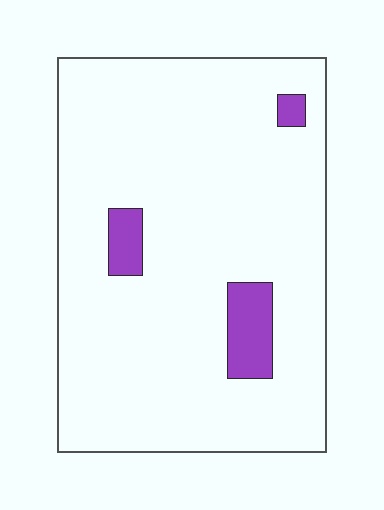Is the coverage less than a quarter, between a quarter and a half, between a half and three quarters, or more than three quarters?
Less than a quarter.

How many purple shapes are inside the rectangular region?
3.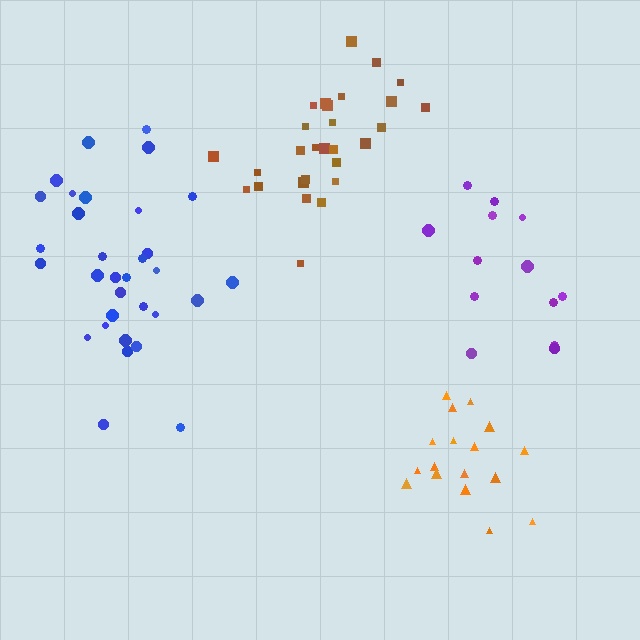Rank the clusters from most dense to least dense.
brown, blue, orange, purple.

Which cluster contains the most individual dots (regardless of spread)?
Blue (33).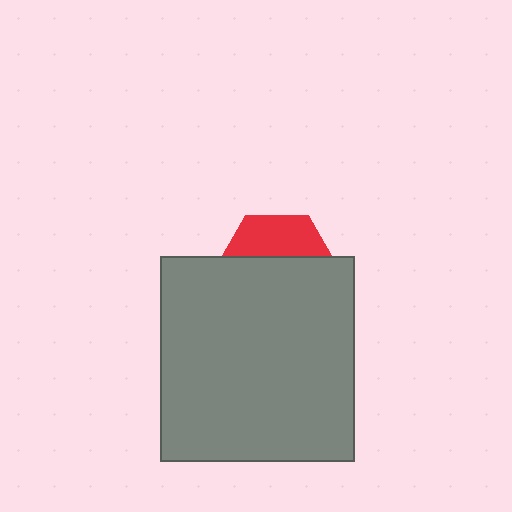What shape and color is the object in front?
The object in front is a gray rectangle.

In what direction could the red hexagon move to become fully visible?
The red hexagon could move up. That would shift it out from behind the gray rectangle entirely.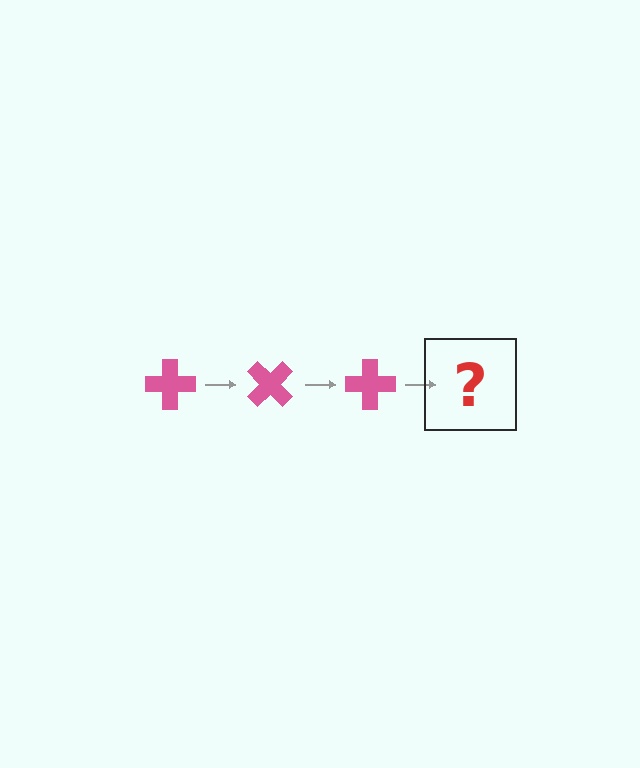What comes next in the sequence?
The next element should be a pink cross rotated 135 degrees.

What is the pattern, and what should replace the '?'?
The pattern is that the cross rotates 45 degrees each step. The '?' should be a pink cross rotated 135 degrees.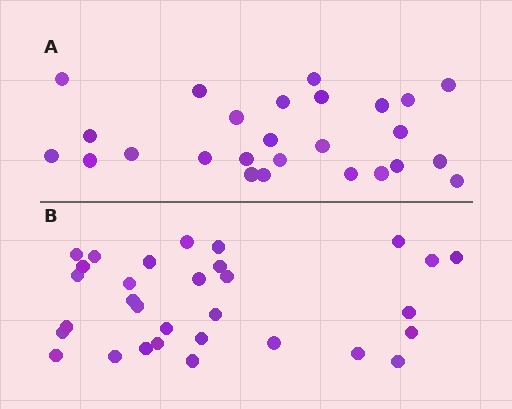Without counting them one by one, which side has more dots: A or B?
Region B (the bottom region) has more dots.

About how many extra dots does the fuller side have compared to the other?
Region B has about 5 more dots than region A.